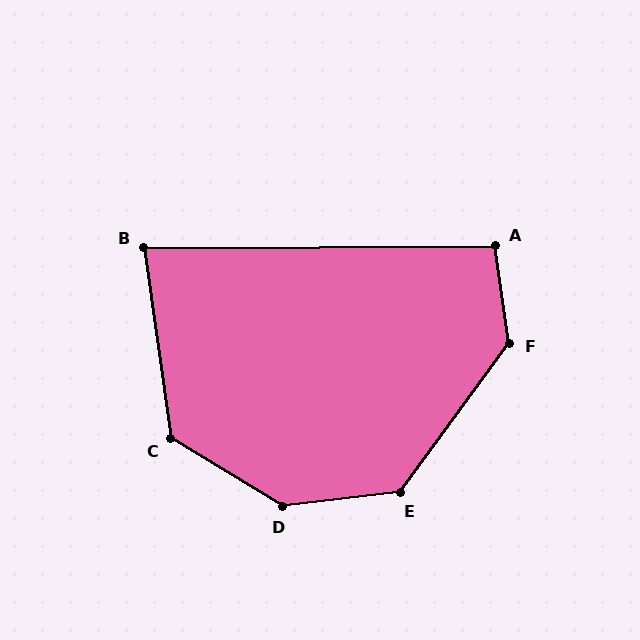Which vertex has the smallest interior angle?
B, at approximately 82 degrees.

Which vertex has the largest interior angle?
D, at approximately 142 degrees.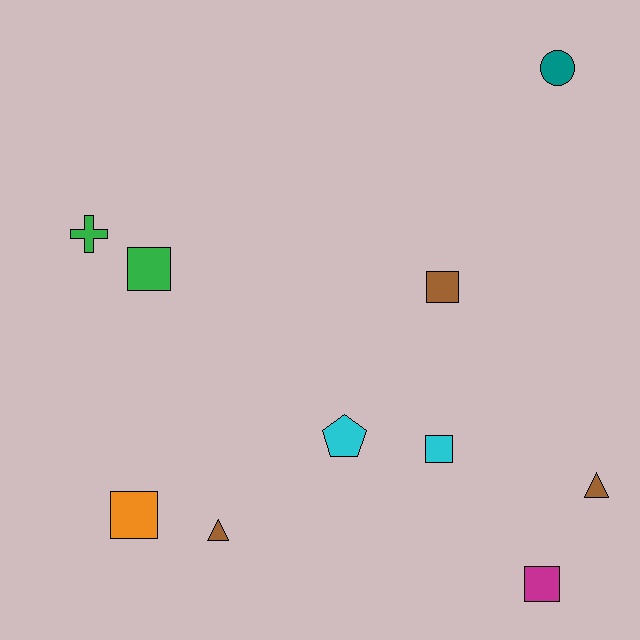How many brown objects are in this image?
There are 3 brown objects.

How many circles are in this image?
There is 1 circle.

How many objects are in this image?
There are 10 objects.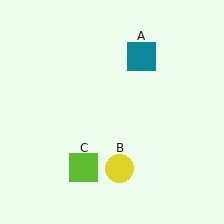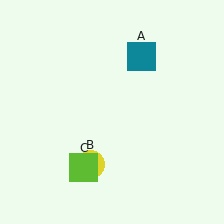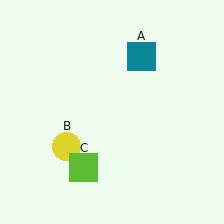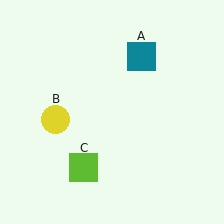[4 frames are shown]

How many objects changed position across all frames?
1 object changed position: yellow circle (object B).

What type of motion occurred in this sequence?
The yellow circle (object B) rotated clockwise around the center of the scene.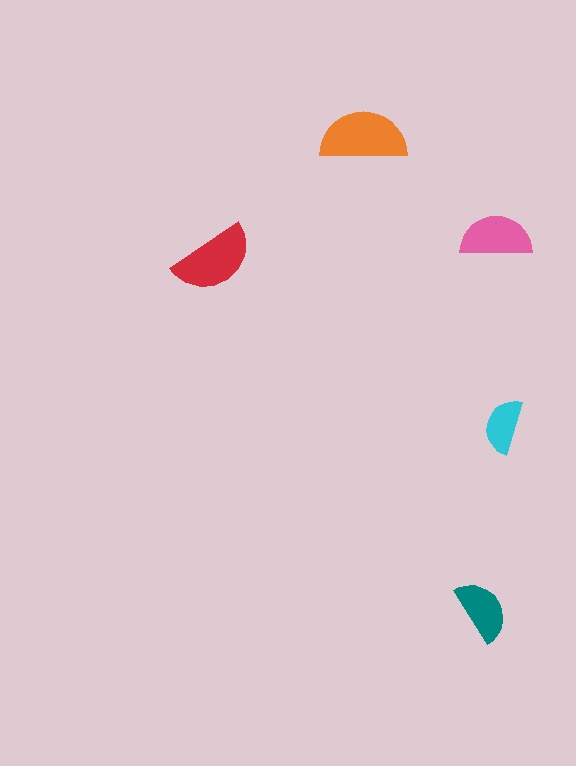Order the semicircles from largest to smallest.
the orange one, the red one, the pink one, the teal one, the cyan one.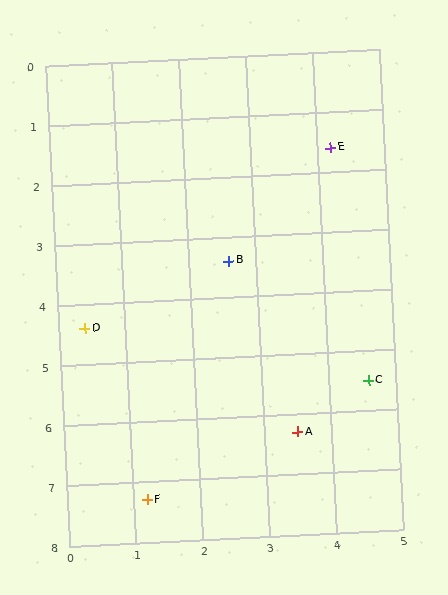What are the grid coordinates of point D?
Point D is at approximately (0.4, 4.4).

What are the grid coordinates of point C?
Point C is at approximately (4.6, 5.5).